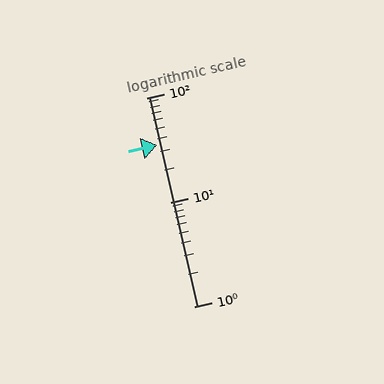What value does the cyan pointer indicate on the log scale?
The pointer indicates approximately 35.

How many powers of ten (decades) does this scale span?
The scale spans 2 decades, from 1 to 100.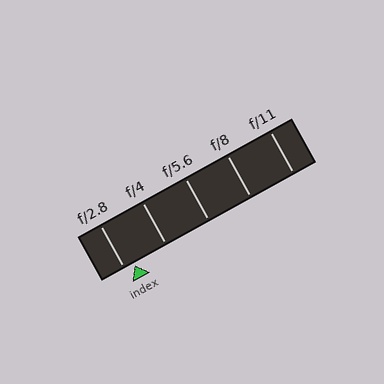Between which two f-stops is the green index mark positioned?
The index mark is between f/2.8 and f/4.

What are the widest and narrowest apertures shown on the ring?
The widest aperture shown is f/2.8 and the narrowest is f/11.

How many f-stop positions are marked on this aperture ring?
There are 5 f-stop positions marked.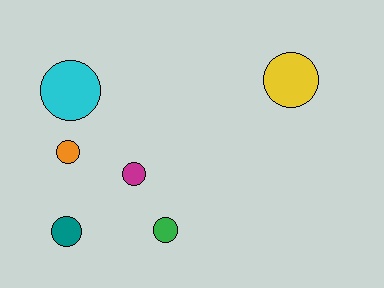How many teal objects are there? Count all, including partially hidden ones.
There is 1 teal object.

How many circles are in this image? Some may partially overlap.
There are 6 circles.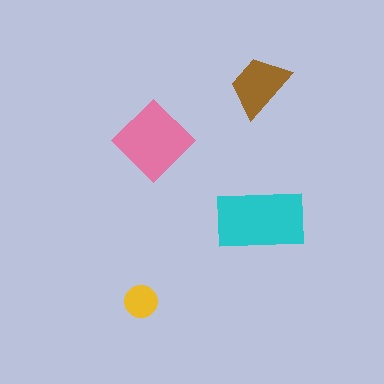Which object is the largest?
The cyan rectangle.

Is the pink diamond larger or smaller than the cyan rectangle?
Smaller.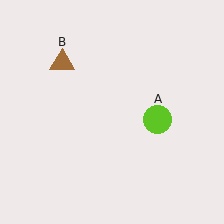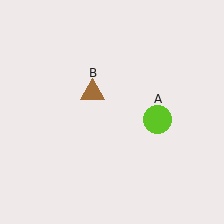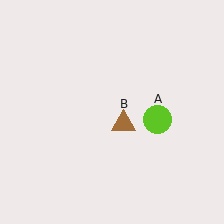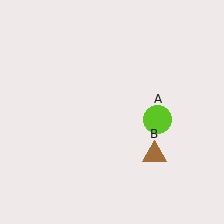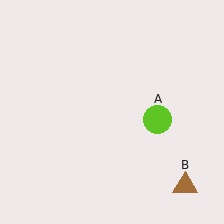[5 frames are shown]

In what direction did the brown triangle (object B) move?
The brown triangle (object B) moved down and to the right.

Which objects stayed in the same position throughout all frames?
Lime circle (object A) remained stationary.